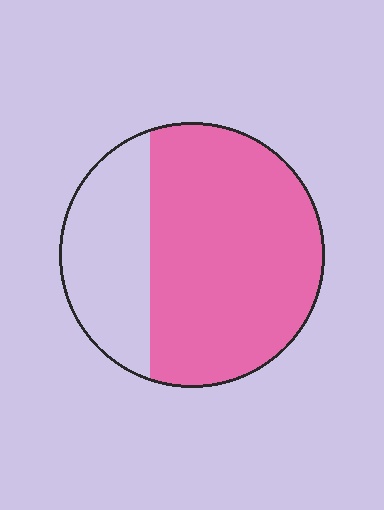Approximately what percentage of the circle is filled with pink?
Approximately 70%.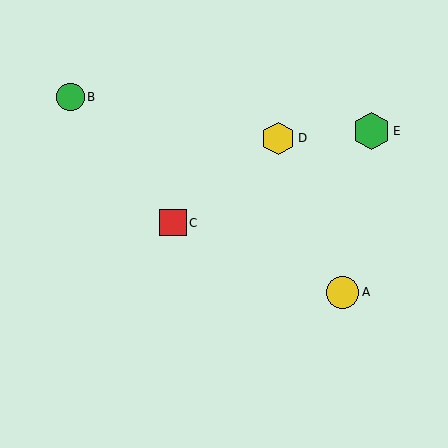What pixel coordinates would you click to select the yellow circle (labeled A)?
Click at (342, 292) to select the yellow circle A.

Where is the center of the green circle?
The center of the green circle is at (70, 97).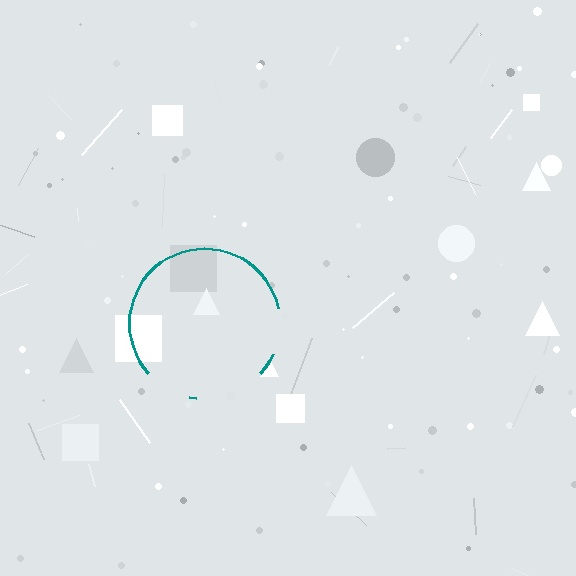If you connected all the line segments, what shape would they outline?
They would outline a circle.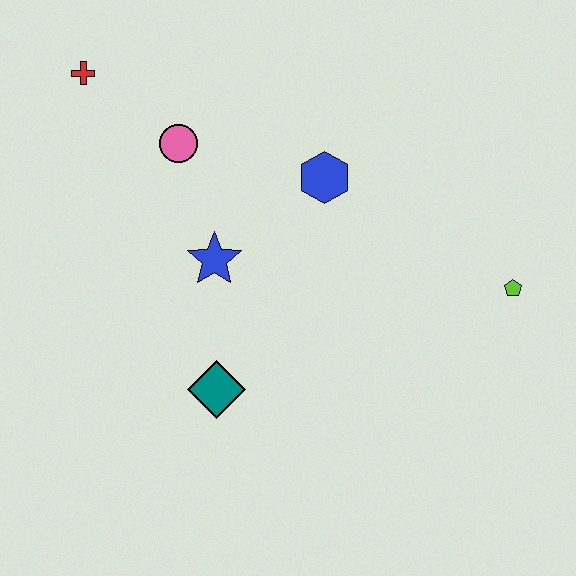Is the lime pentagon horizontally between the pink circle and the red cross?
No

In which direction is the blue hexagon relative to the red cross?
The blue hexagon is to the right of the red cross.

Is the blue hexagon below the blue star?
No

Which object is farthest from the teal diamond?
The red cross is farthest from the teal diamond.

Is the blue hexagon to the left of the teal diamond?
No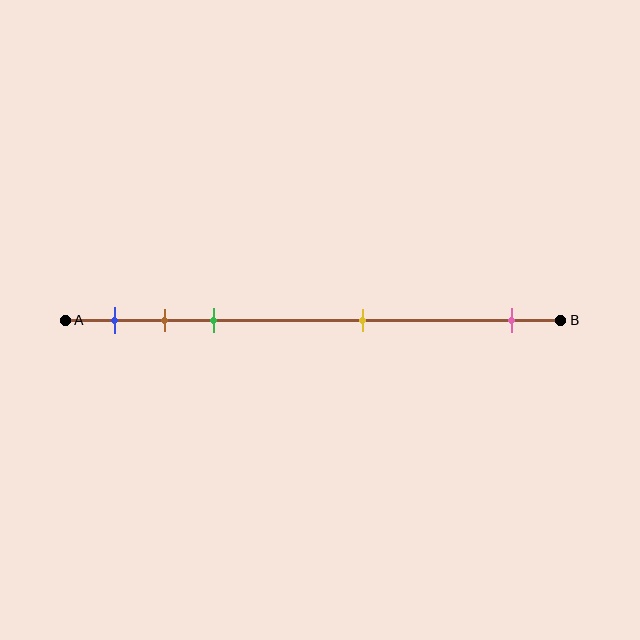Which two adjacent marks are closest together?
The brown and green marks are the closest adjacent pair.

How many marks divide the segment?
There are 5 marks dividing the segment.